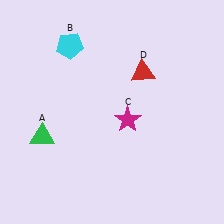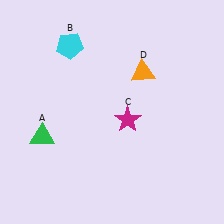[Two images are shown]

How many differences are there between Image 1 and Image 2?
There is 1 difference between the two images.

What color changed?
The triangle (D) changed from red in Image 1 to orange in Image 2.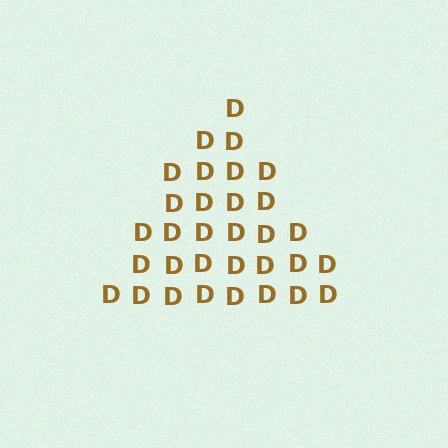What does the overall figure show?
The overall figure shows a triangle.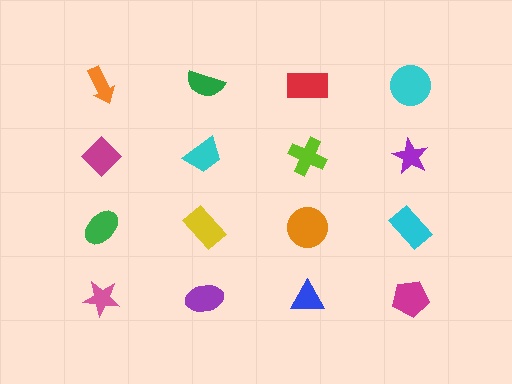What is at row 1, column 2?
A green semicircle.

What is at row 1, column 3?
A red rectangle.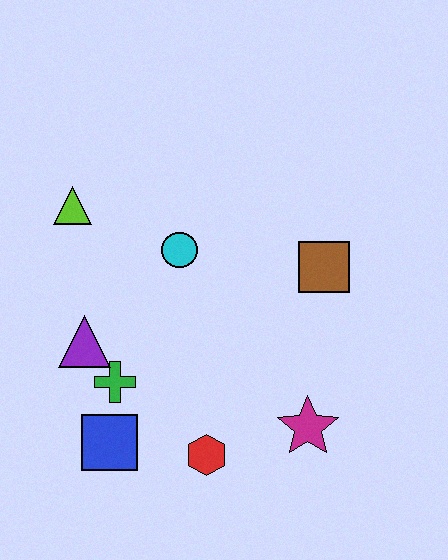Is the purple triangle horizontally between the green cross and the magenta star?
No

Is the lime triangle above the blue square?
Yes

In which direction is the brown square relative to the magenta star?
The brown square is above the magenta star.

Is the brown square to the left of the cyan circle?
No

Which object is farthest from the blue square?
The brown square is farthest from the blue square.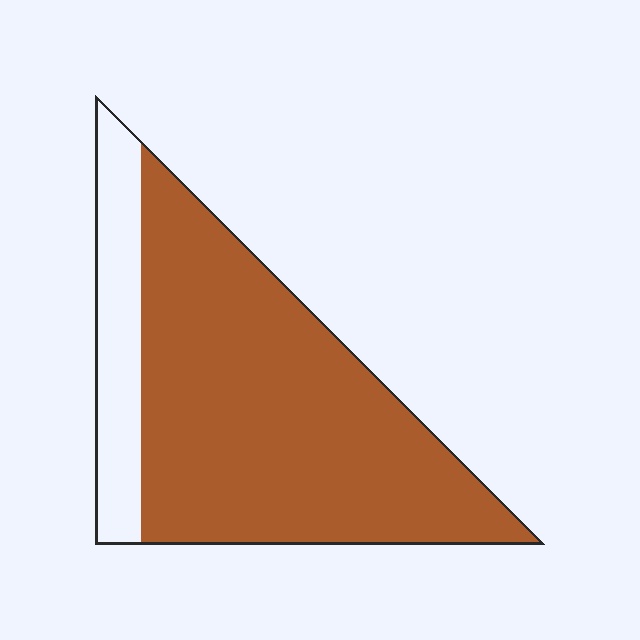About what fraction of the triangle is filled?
About four fifths (4/5).